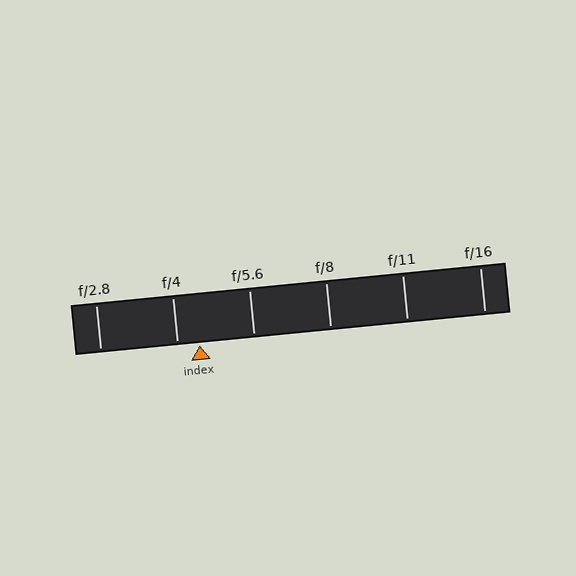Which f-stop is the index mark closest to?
The index mark is closest to f/4.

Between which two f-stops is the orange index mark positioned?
The index mark is between f/4 and f/5.6.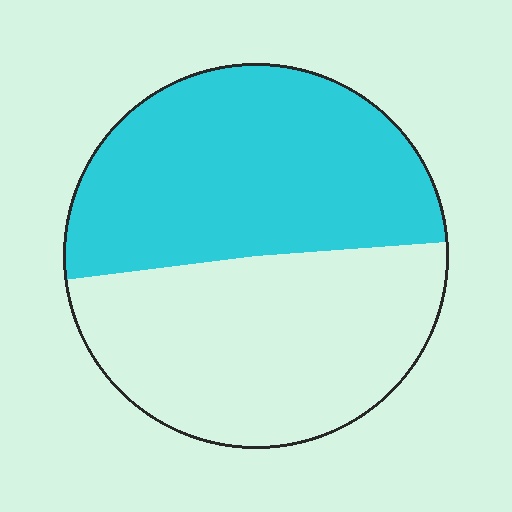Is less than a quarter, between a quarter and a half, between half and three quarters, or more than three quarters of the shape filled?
Between half and three quarters.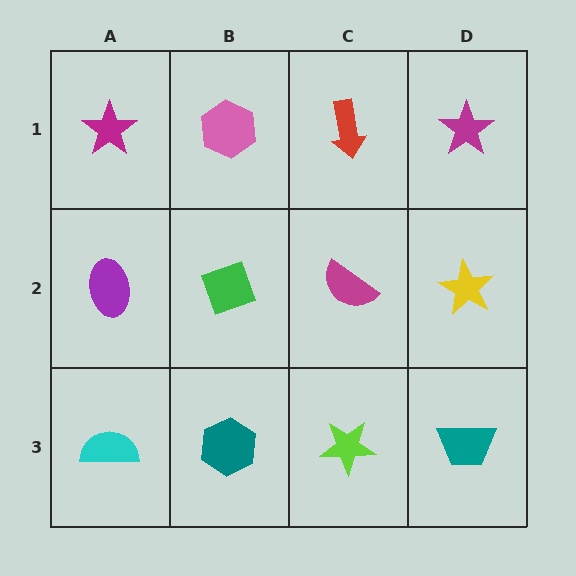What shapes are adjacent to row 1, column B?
A green diamond (row 2, column B), a magenta star (row 1, column A), a red arrow (row 1, column C).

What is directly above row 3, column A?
A purple ellipse.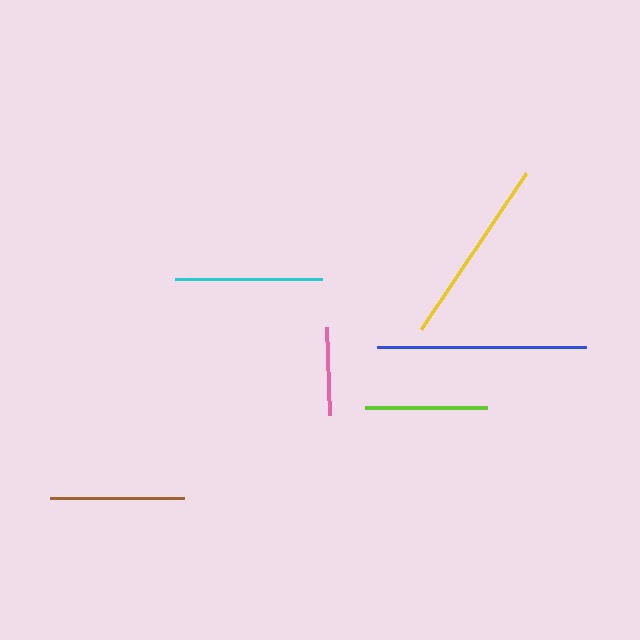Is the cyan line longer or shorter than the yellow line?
The yellow line is longer than the cyan line.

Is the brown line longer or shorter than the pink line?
The brown line is longer than the pink line.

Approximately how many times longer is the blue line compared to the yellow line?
The blue line is approximately 1.1 times the length of the yellow line.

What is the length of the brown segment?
The brown segment is approximately 134 pixels long.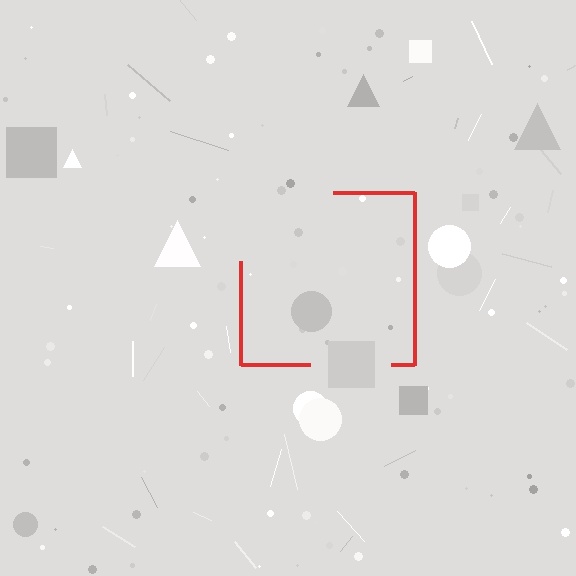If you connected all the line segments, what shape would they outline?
They would outline a square.